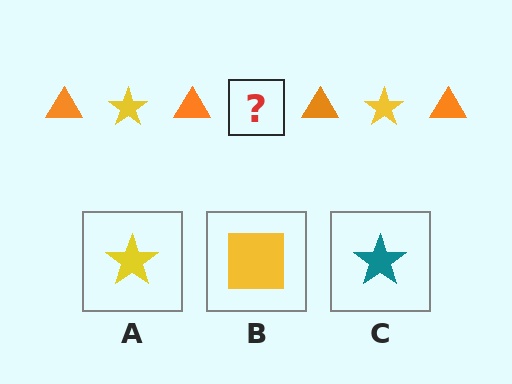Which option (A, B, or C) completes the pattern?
A.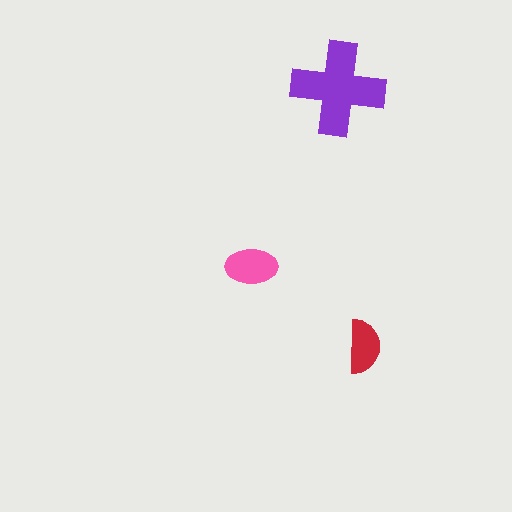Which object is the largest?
The purple cross.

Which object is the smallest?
The red semicircle.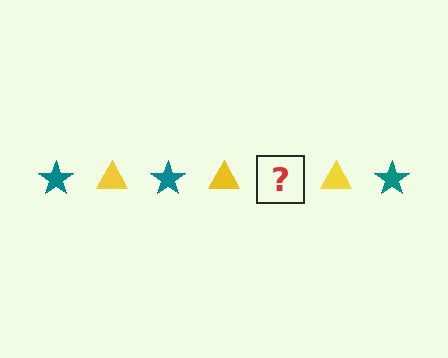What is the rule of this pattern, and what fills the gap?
The rule is that the pattern alternates between teal star and yellow triangle. The gap should be filled with a teal star.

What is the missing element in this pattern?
The missing element is a teal star.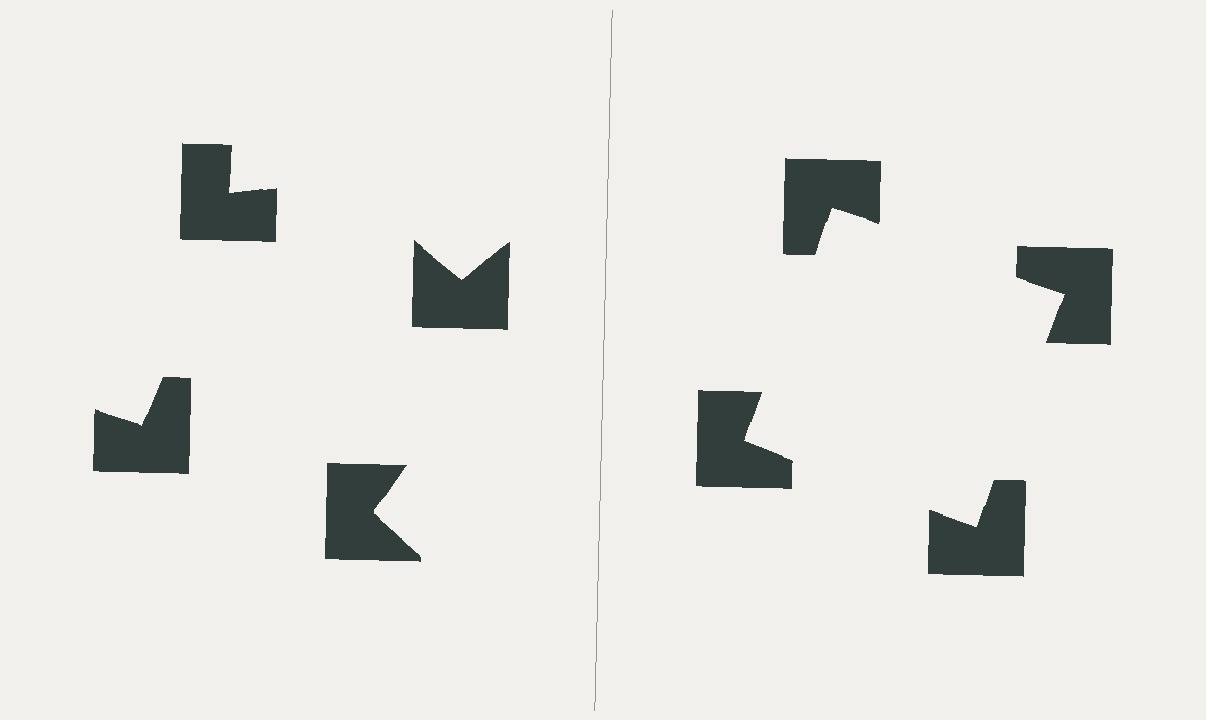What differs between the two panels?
The notched squares are positioned identically on both sides; only the wedge orientations differ. On the right they align to a square; on the left they are misaligned.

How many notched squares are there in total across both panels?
8 — 4 on each side.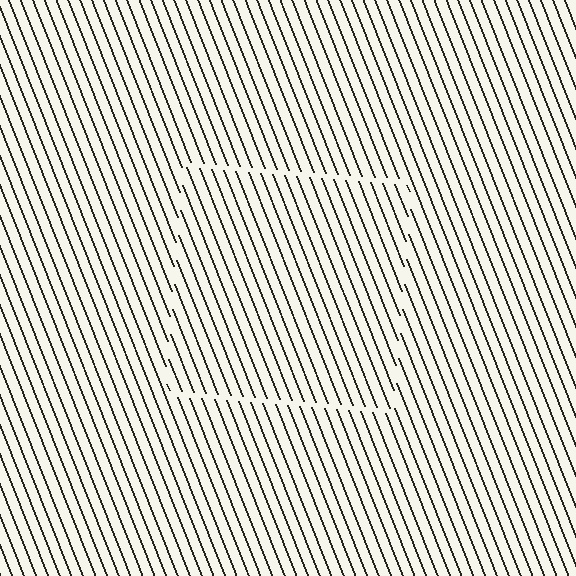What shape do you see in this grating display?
An illusory square. The interior of the shape contains the same grating, shifted by half a period — the contour is defined by the phase discontinuity where line-ends from the inner and outer gratings abut.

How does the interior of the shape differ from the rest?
The interior of the shape contains the same grating, shifted by half a period — the contour is defined by the phase discontinuity where line-ends from the inner and outer gratings abut.